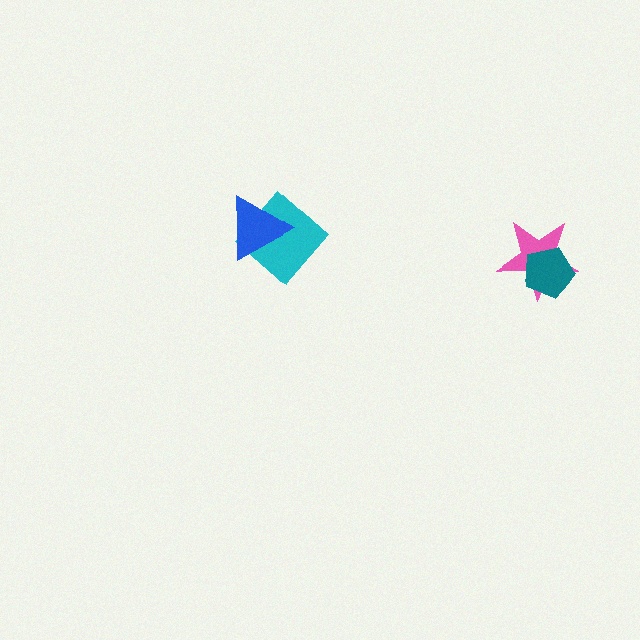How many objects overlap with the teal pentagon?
1 object overlaps with the teal pentagon.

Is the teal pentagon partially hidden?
No, no other shape covers it.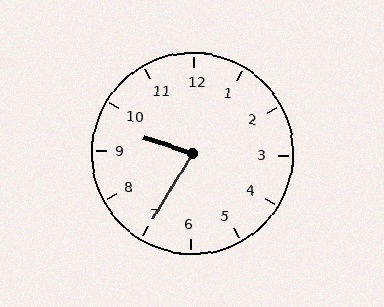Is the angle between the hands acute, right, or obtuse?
It is acute.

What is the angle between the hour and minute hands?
Approximately 78 degrees.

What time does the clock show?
9:35.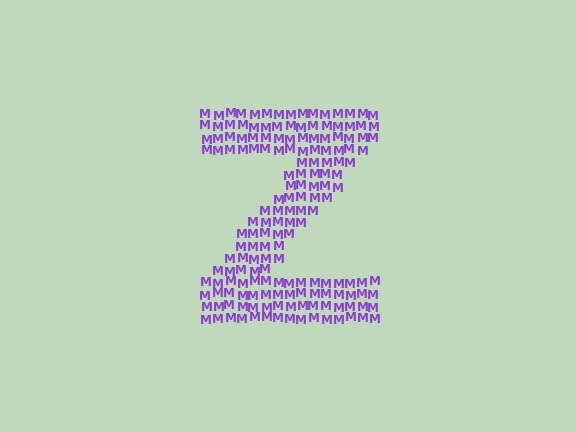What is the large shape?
The large shape is the letter Z.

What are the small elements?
The small elements are letter M's.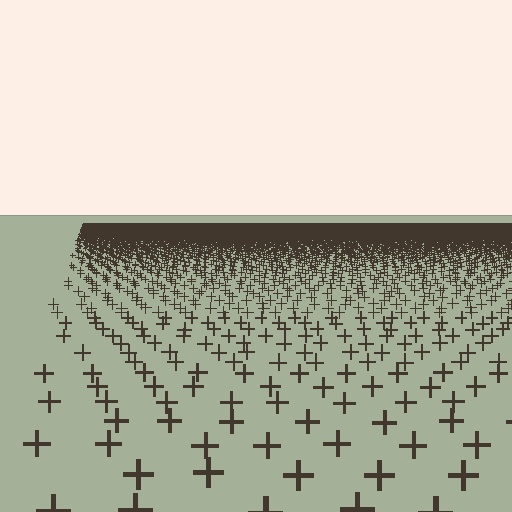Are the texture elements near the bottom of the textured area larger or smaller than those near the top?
Larger. Near the bottom, elements are closer to the viewer and appear at a bigger on-screen size.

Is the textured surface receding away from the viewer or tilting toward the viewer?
The surface is receding away from the viewer. Texture elements get smaller and denser toward the top.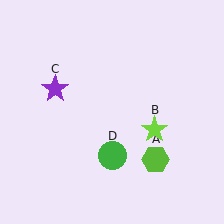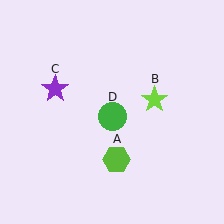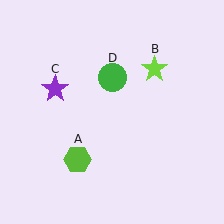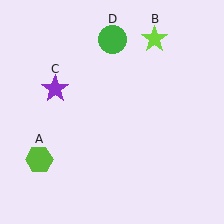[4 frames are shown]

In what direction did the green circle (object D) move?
The green circle (object D) moved up.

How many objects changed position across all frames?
3 objects changed position: lime hexagon (object A), lime star (object B), green circle (object D).